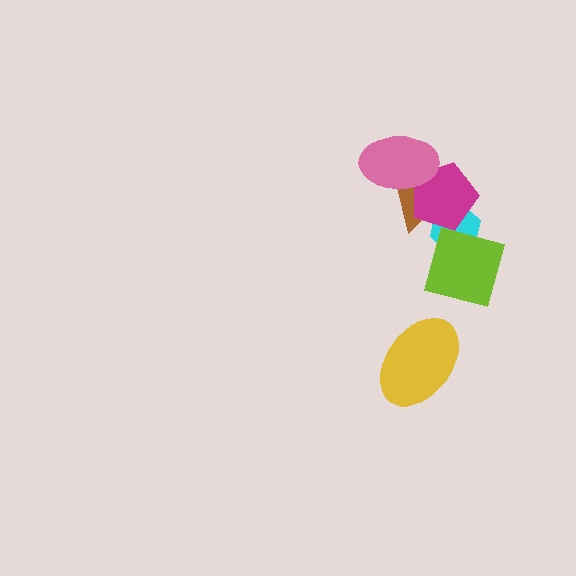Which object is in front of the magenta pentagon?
The pink ellipse is in front of the magenta pentagon.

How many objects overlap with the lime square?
1 object overlaps with the lime square.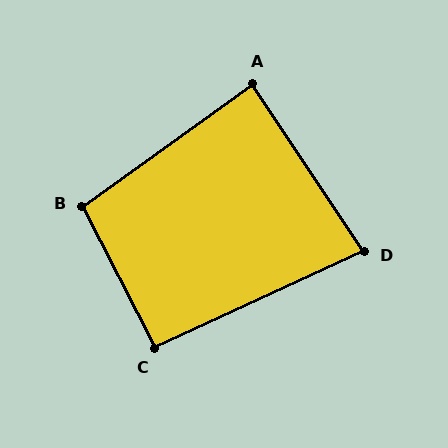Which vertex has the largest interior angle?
B, at approximately 99 degrees.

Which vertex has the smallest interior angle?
D, at approximately 81 degrees.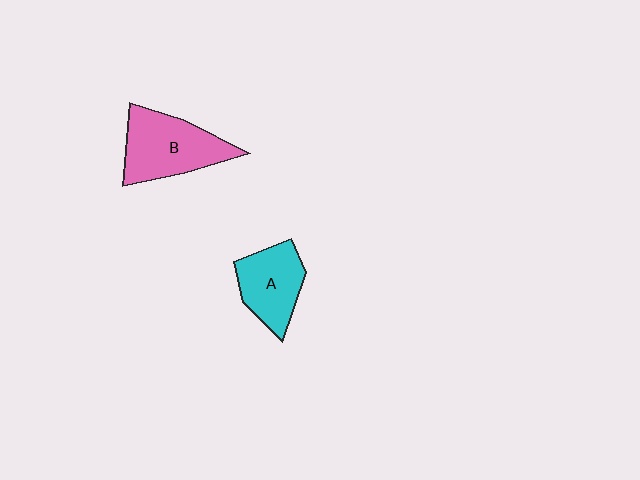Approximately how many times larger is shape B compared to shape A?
Approximately 1.3 times.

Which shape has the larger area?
Shape B (pink).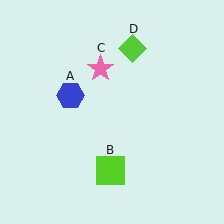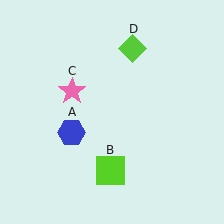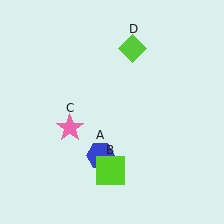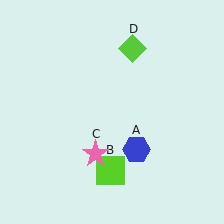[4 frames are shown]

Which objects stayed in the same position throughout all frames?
Lime square (object B) and lime diamond (object D) remained stationary.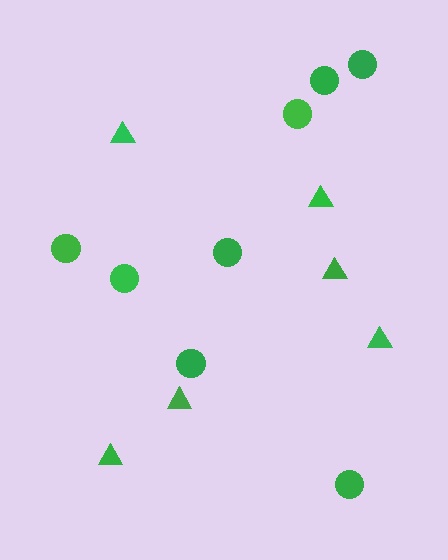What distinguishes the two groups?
There are 2 groups: one group of circles (8) and one group of triangles (6).